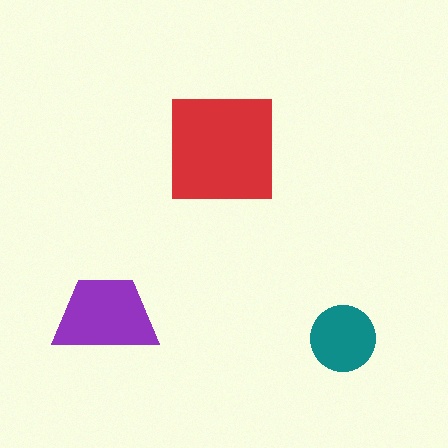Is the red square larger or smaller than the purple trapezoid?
Larger.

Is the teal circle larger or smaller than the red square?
Smaller.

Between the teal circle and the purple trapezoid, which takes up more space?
The purple trapezoid.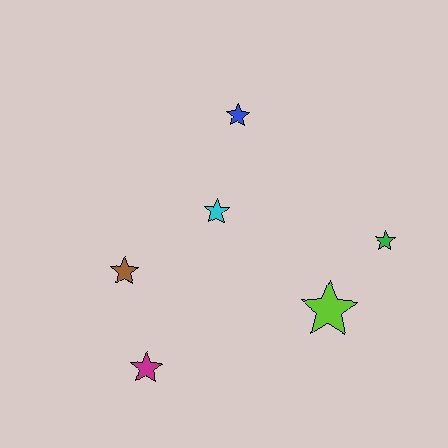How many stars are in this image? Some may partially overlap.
There are 6 stars.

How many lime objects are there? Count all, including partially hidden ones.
There is 1 lime object.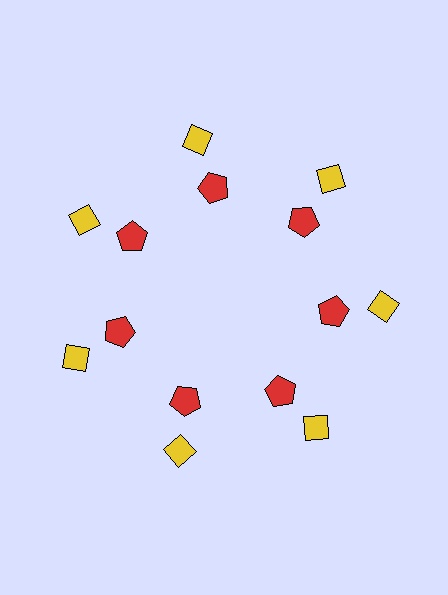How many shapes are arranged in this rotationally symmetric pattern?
There are 14 shapes, arranged in 7 groups of 2.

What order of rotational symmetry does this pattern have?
This pattern has 7-fold rotational symmetry.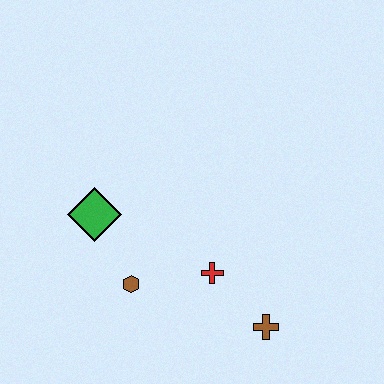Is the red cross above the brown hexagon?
Yes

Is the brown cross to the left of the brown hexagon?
No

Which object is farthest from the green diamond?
The brown cross is farthest from the green diamond.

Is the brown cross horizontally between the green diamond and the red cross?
No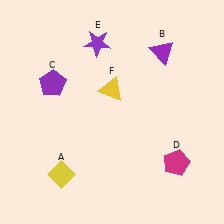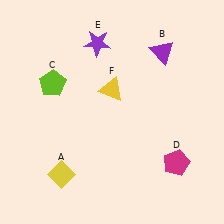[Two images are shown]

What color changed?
The pentagon (C) changed from purple in Image 1 to lime in Image 2.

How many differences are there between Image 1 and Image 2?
There is 1 difference between the two images.